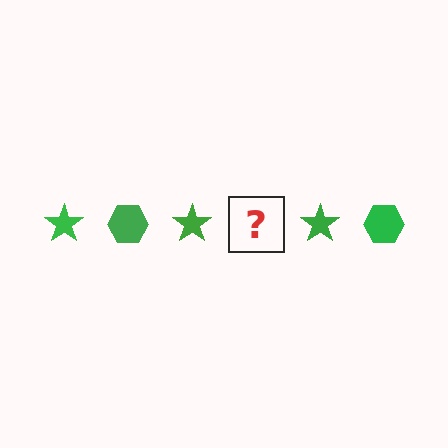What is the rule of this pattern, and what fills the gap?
The rule is that the pattern cycles through star, hexagon shapes in green. The gap should be filled with a green hexagon.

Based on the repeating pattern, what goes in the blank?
The blank should be a green hexagon.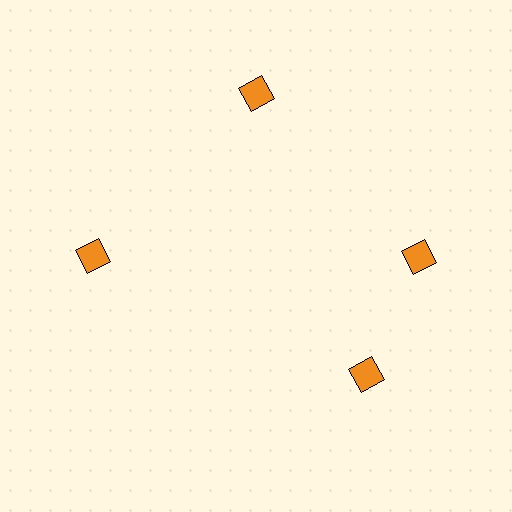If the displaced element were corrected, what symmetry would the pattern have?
It would have 4-fold rotational symmetry — the pattern would map onto itself every 90 degrees.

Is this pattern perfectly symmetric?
No. The 4 orange diamonds are arranged in a ring, but one element near the 6 o'clock position is rotated out of alignment along the ring, breaking the 4-fold rotational symmetry.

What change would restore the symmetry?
The symmetry would be restored by rotating it back into even spacing with its neighbors so that all 4 diamonds sit at equal angles and equal distance from the center.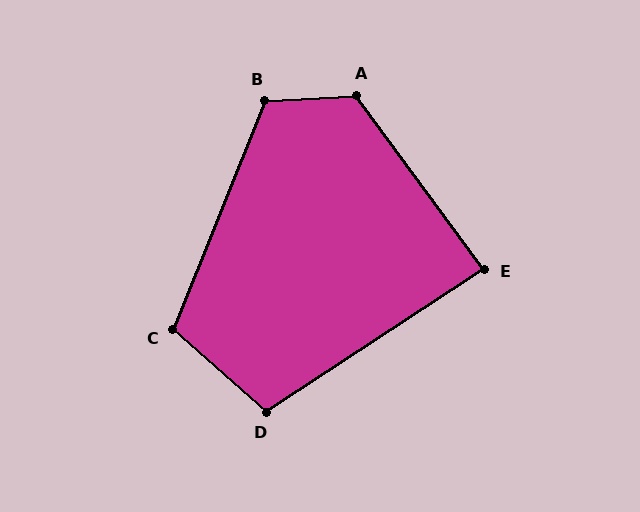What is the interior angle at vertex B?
Approximately 115 degrees (obtuse).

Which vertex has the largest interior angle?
A, at approximately 123 degrees.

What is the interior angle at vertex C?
Approximately 109 degrees (obtuse).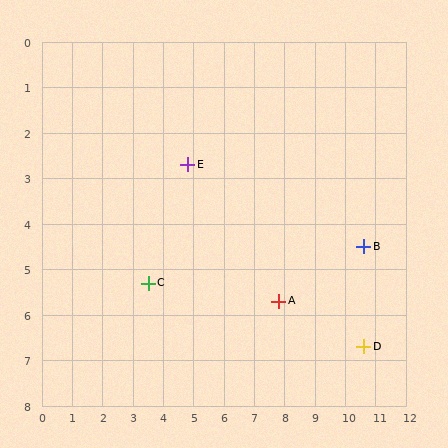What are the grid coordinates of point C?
Point C is at approximately (3.5, 5.3).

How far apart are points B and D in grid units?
Points B and D are about 2.2 grid units apart.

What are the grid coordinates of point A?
Point A is at approximately (7.8, 5.7).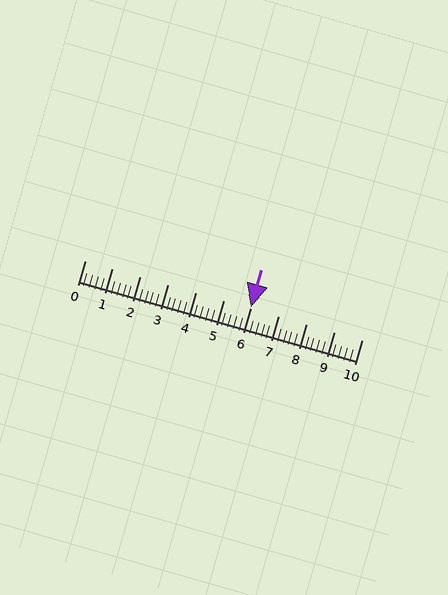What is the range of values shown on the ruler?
The ruler shows values from 0 to 10.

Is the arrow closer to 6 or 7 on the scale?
The arrow is closer to 6.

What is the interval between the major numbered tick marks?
The major tick marks are spaced 1 units apart.